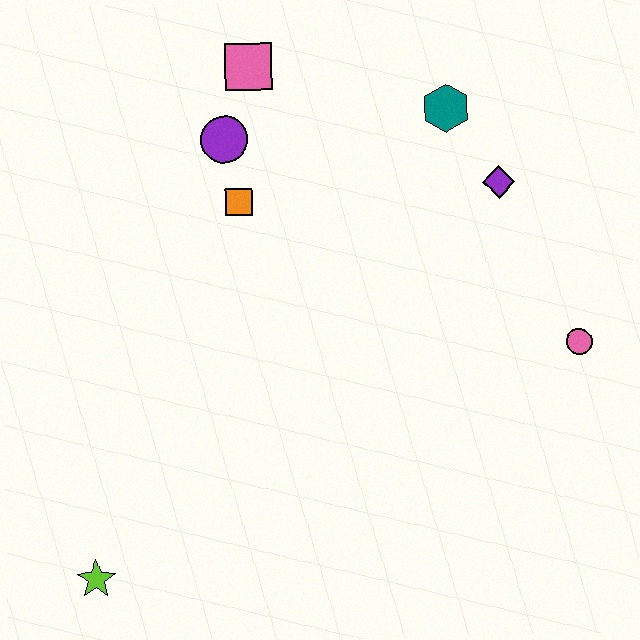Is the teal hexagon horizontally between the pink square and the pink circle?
Yes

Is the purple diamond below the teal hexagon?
Yes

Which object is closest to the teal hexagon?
The purple diamond is closest to the teal hexagon.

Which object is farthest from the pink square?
The lime star is farthest from the pink square.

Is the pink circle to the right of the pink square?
Yes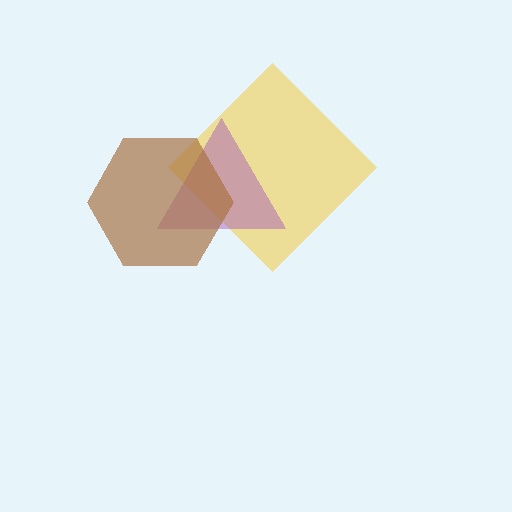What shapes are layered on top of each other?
The layered shapes are: a yellow diamond, a purple triangle, a brown hexagon.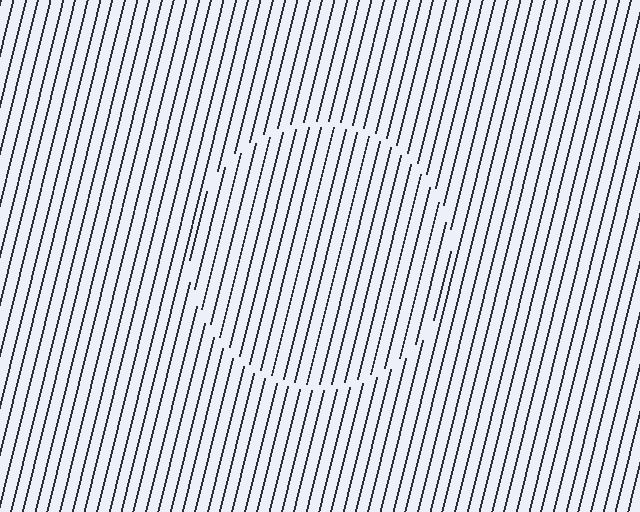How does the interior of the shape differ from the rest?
The interior of the shape contains the same grating, shifted by half a period — the contour is defined by the phase discontinuity where line-ends from the inner and outer gratings abut.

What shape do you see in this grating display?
An illusory circle. The interior of the shape contains the same grating, shifted by half a period — the contour is defined by the phase discontinuity where line-ends from the inner and outer gratings abut.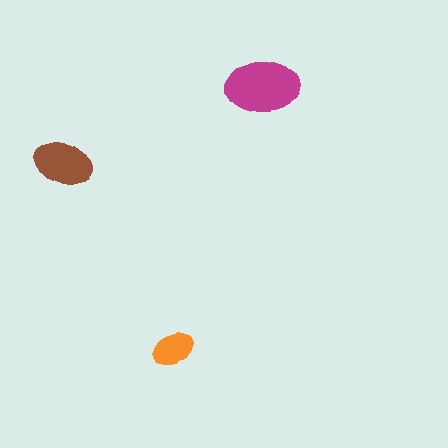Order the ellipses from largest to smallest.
the magenta one, the brown one, the orange one.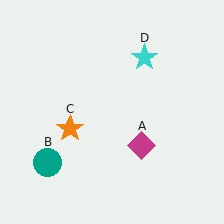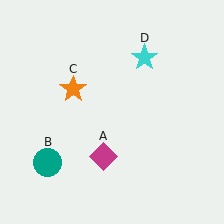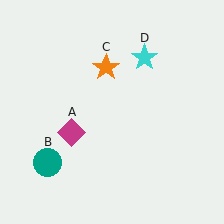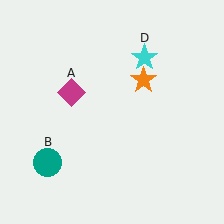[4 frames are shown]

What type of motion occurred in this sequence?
The magenta diamond (object A), orange star (object C) rotated clockwise around the center of the scene.